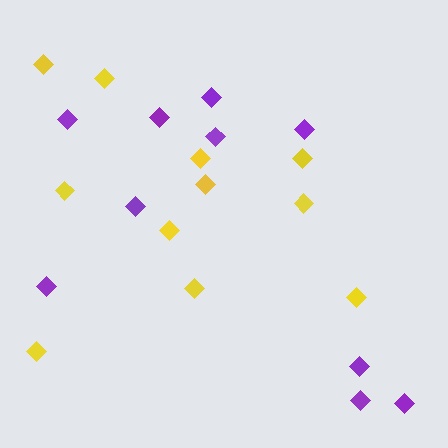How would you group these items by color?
There are 2 groups: one group of yellow diamonds (11) and one group of purple diamonds (10).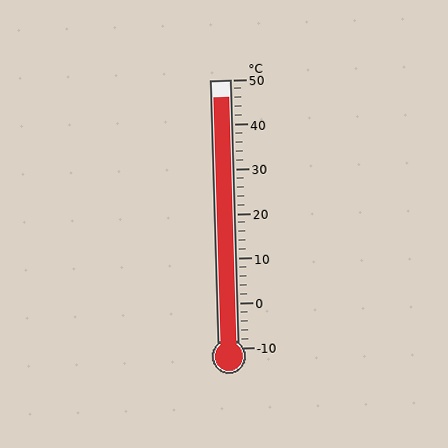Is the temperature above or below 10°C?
The temperature is above 10°C.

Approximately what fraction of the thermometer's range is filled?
The thermometer is filled to approximately 95% of its range.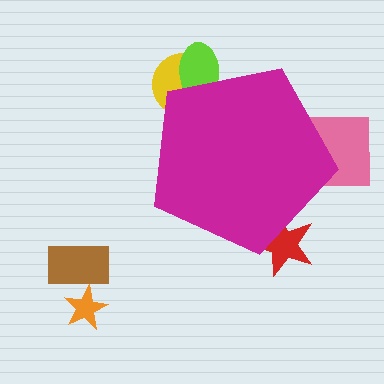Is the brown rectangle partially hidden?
No, the brown rectangle is fully visible.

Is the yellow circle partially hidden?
Yes, the yellow circle is partially hidden behind the magenta pentagon.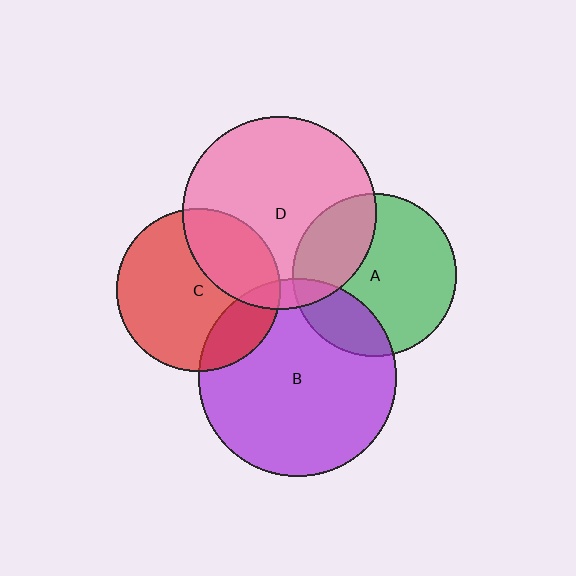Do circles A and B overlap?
Yes.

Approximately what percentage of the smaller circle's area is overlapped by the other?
Approximately 20%.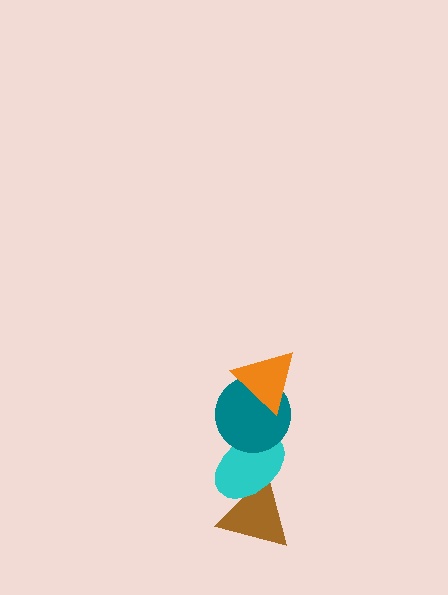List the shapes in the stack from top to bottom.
From top to bottom: the orange triangle, the teal circle, the cyan ellipse, the brown triangle.